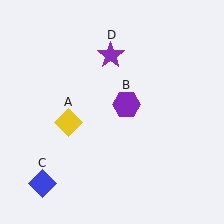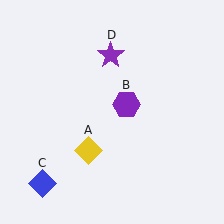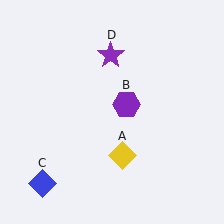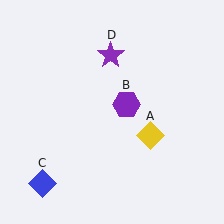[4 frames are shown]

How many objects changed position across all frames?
1 object changed position: yellow diamond (object A).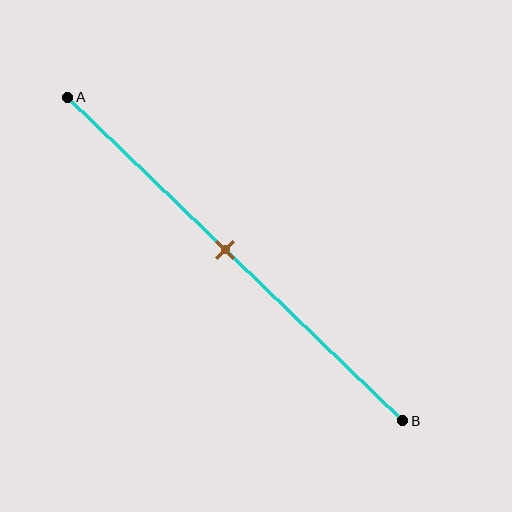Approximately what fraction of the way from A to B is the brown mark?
The brown mark is approximately 45% of the way from A to B.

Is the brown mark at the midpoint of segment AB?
Yes, the mark is approximately at the midpoint.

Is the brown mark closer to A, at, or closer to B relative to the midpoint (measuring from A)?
The brown mark is approximately at the midpoint of segment AB.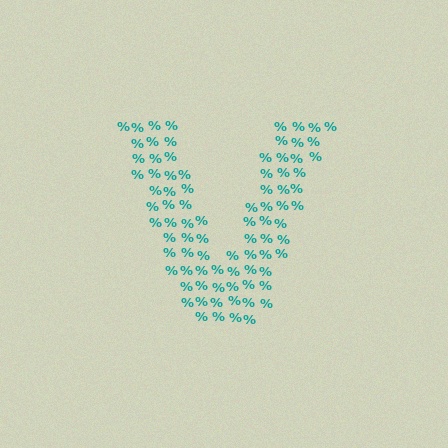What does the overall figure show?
The overall figure shows the letter V.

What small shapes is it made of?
It is made of small percent signs.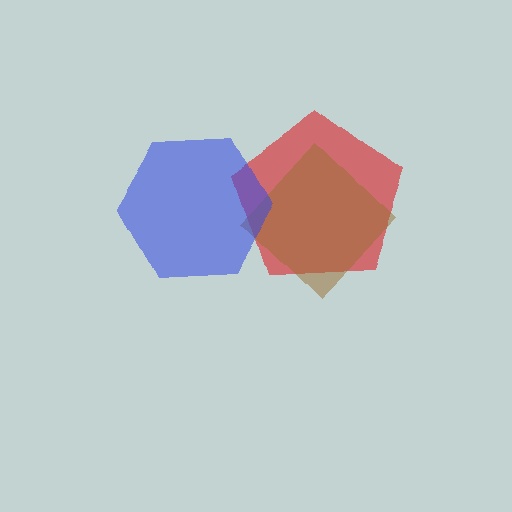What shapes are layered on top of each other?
The layered shapes are: a red pentagon, a brown diamond, a blue hexagon.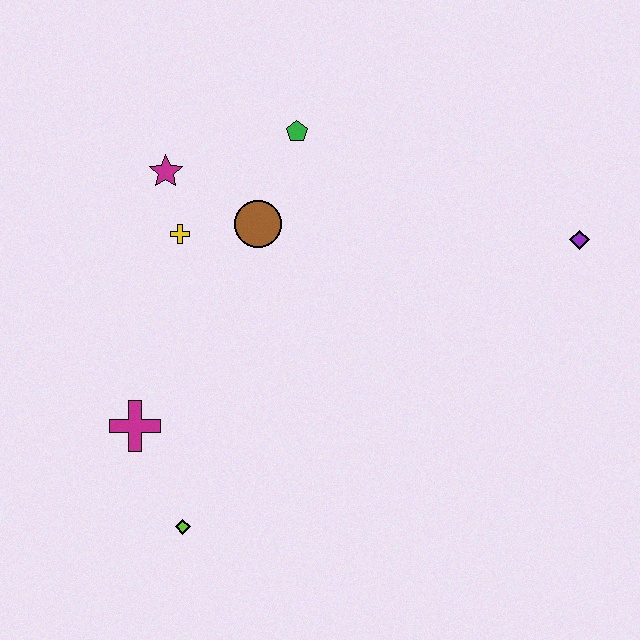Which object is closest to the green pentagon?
The brown circle is closest to the green pentagon.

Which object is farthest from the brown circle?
The purple diamond is farthest from the brown circle.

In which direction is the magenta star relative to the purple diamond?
The magenta star is to the left of the purple diamond.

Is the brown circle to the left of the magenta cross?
No